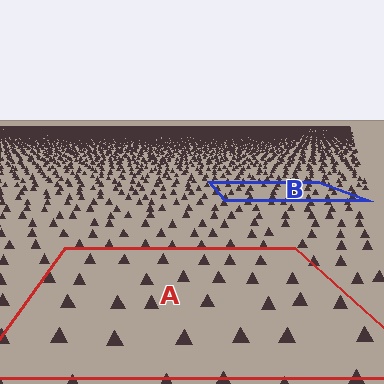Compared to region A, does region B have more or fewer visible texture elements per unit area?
Region B has more texture elements per unit area — they are packed more densely because it is farther away.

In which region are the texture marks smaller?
The texture marks are smaller in region B, because it is farther away.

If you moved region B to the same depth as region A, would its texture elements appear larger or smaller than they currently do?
They would appear larger. At a closer depth, the same texture elements are projected at a bigger on-screen size.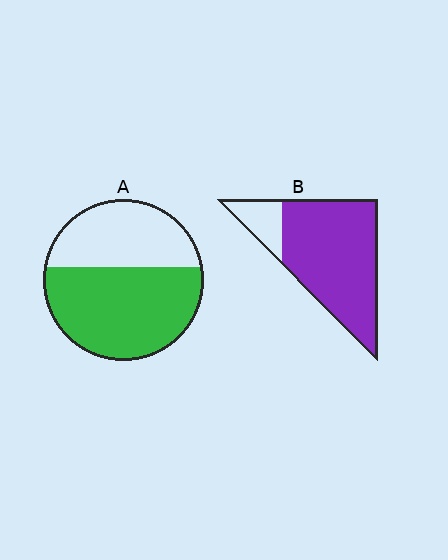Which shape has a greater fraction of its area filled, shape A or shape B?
Shape B.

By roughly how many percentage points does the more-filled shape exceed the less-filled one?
By roughly 25 percentage points (B over A).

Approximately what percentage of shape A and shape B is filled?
A is approximately 60% and B is approximately 85%.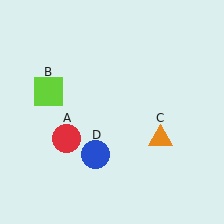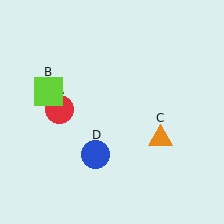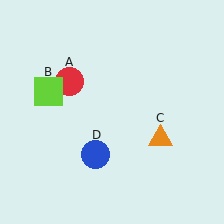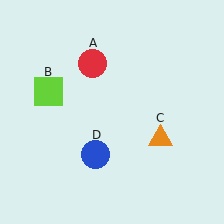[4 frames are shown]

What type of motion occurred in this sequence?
The red circle (object A) rotated clockwise around the center of the scene.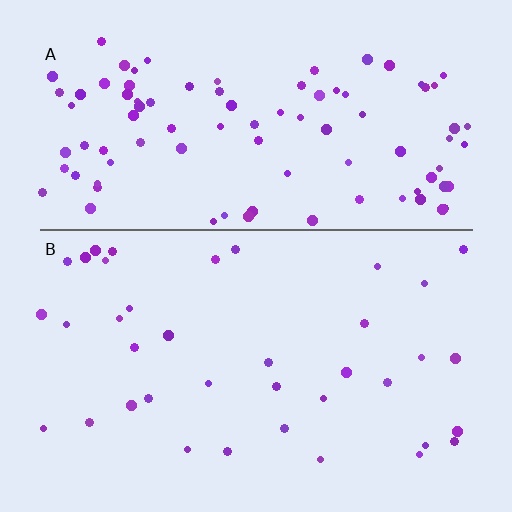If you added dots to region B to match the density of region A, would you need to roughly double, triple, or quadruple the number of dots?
Approximately triple.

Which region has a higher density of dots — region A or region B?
A (the top).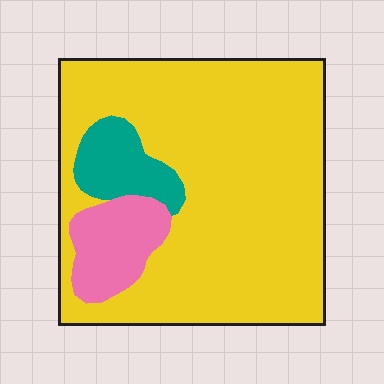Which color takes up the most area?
Yellow, at roughly 80%.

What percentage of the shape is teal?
Teal takes up about one tenth (1/10) of the shape.